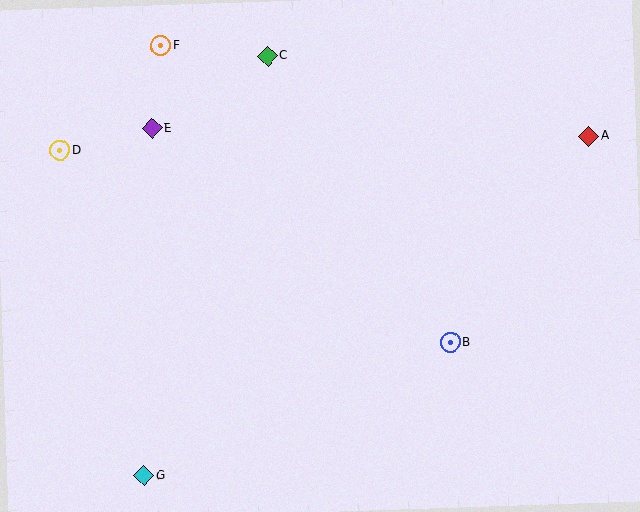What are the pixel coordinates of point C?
Point C is at (267, 56).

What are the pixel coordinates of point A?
Point A is at (589, 136).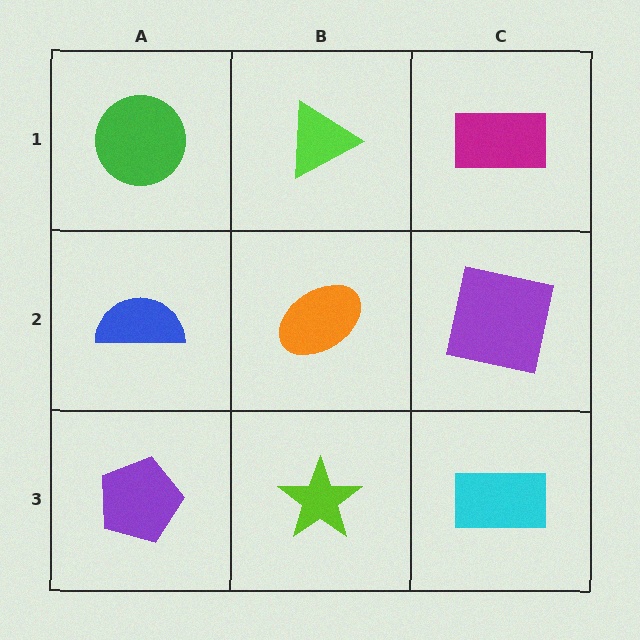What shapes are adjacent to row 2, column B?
A lime triangle (row 1, column B), a lime star (row 3, column B), a blue semicircle (row 2, column A), a purple square (row 2, column C).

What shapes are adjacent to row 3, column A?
A blue semicircle (row 2, column A), a lime star (row 3, column B).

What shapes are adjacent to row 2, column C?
A magenta rectangle (row 1, column C), a cyan rectangle (row 3, column C), an orange ellipse (row 2, column B).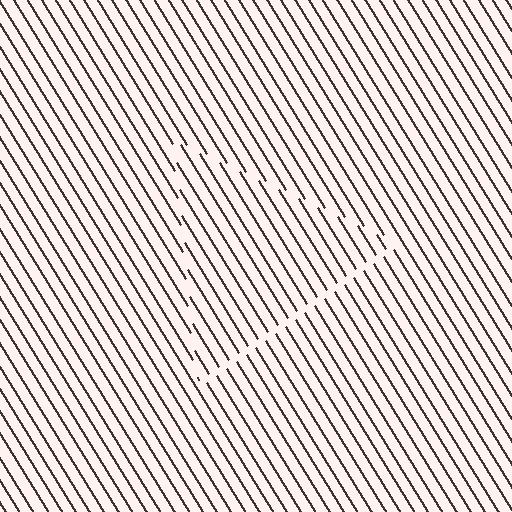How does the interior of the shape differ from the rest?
The interior of the shape contains the same grating, shifted by half a period — the contour is defined by the phase discontinuity where line-ends from the inner and outer gratings abut.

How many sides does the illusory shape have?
3 sides — the line-ends trace a triangle.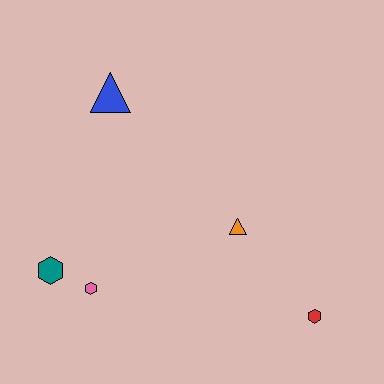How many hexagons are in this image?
There are 3 hexagons.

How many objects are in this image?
There are 5 objects.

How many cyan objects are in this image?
There are no cyan objects.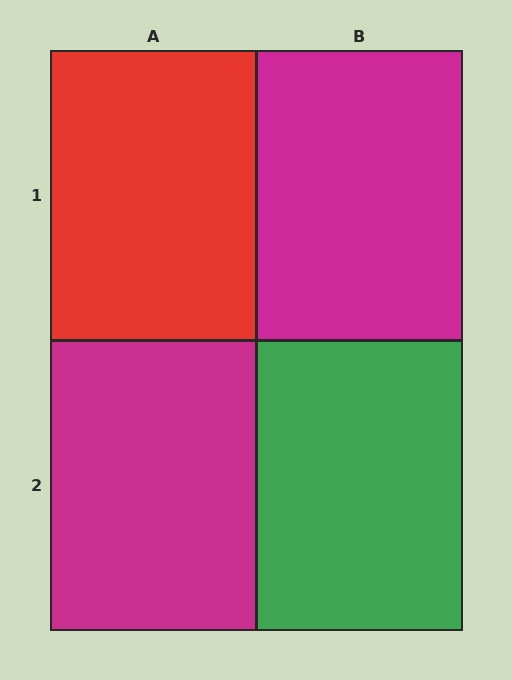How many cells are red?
1 cell is red.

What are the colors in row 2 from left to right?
Magenta, green.